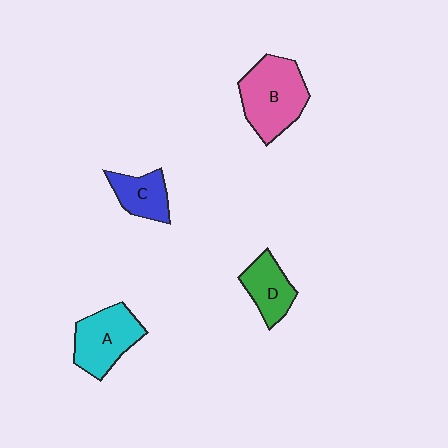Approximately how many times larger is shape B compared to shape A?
Approximately 1.2 times.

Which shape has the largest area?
Shape B (pink).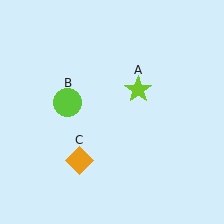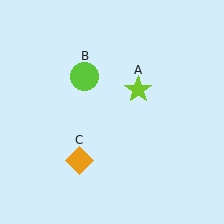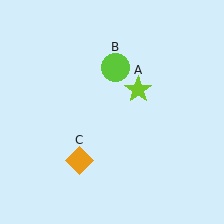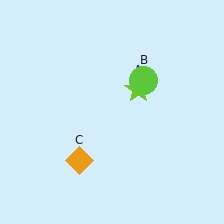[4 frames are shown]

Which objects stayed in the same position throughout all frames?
Lime star (object A) and orange diamond (object C) remained stationary.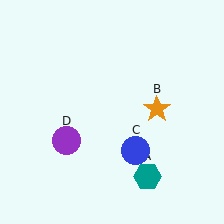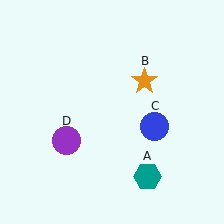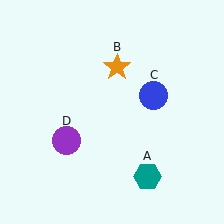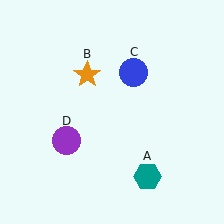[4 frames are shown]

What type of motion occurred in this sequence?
The orange star (object B), blue circle (object C) rotated counterclockwise around the center of the scene.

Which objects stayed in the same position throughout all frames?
Teal hexagon (object A) and purple circle (object D) remained stationary.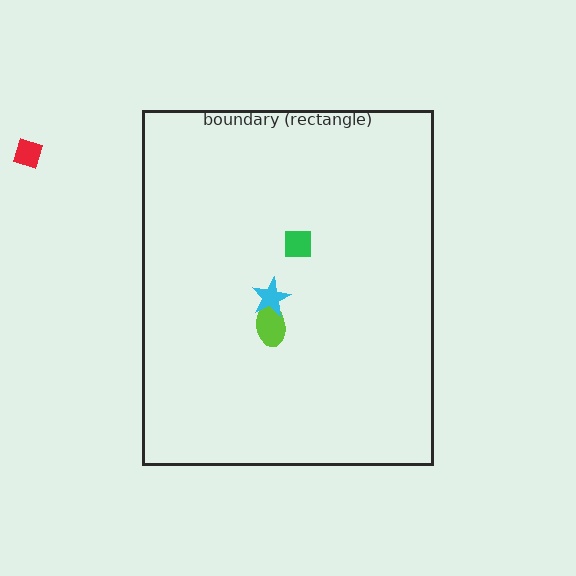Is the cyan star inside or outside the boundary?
Inside.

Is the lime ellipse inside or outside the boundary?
Inside.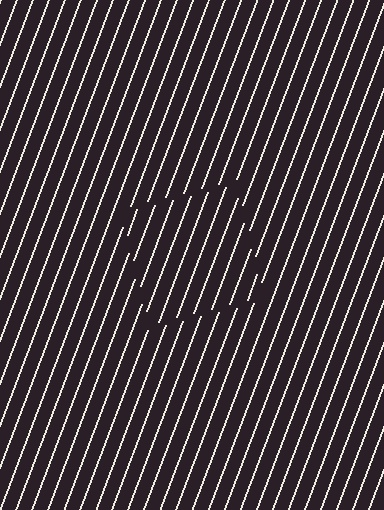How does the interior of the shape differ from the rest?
The interior of the shape contains the same grating, shifted by half a period — the contour is defined by the phase discontinuity where line-ends from the inner and outer gratings abut.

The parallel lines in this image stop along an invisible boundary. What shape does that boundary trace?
An illusory square. The interior of the shape contains the same grating, shifted by half a period — the contour is defined by the phase discontinuity where line-ends from the inner and outer gratings abut.